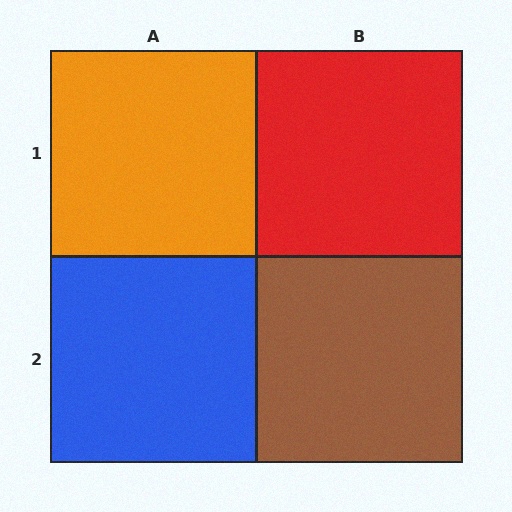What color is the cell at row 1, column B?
Red.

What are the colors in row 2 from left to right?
Blue, brown.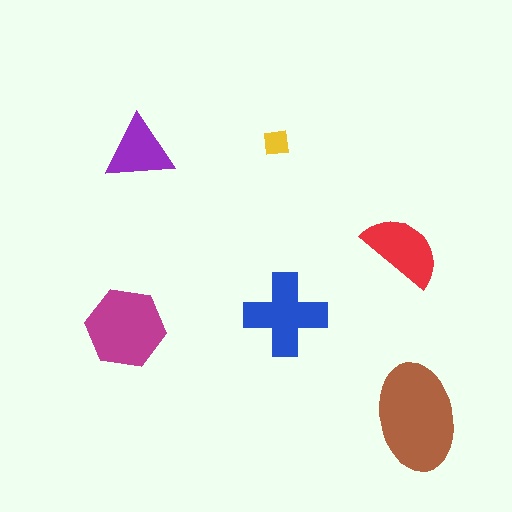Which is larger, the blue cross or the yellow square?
The blue cross.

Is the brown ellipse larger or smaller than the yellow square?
Larger.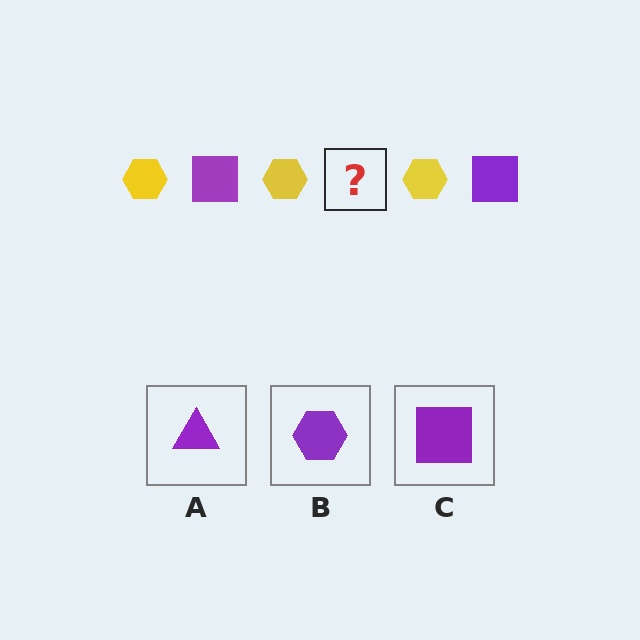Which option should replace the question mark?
Option C.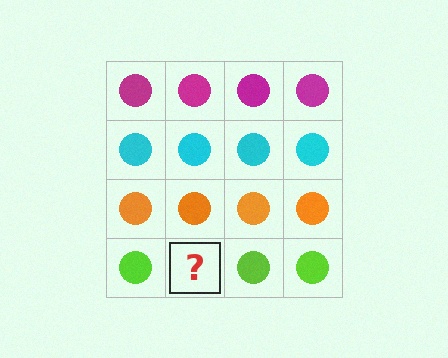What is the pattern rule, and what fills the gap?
The rule is that each row has a consistent color. The gap should be filled with a lime circle.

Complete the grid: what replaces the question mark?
The question mark should be replaced with a lime circle.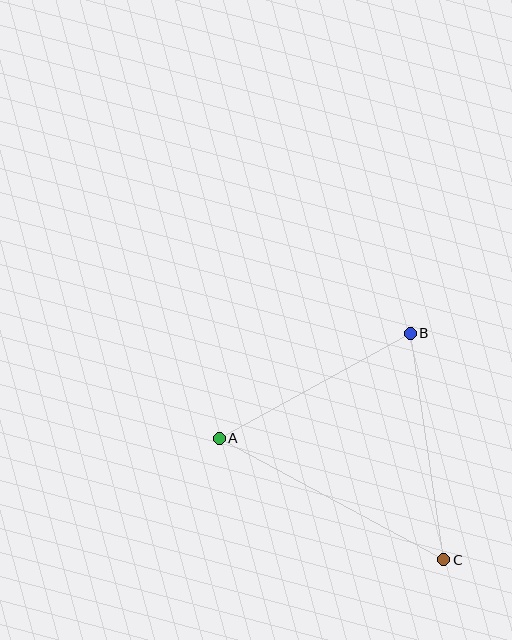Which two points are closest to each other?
Points A and B are closest to each other.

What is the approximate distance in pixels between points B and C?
The distance between B and C is approximately 229 pixels.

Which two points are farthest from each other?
Points A and C are farthest from each other.